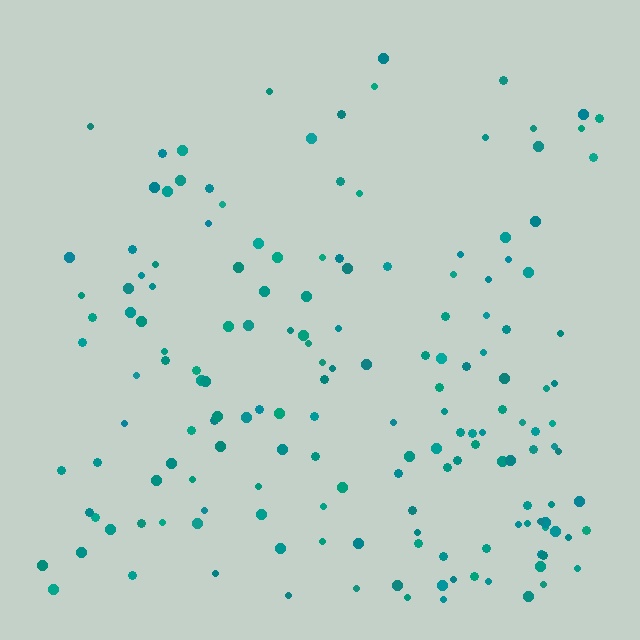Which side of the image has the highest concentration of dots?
The bottom.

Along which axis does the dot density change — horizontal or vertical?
Vertical.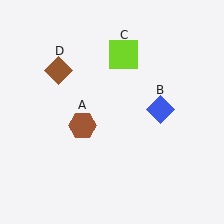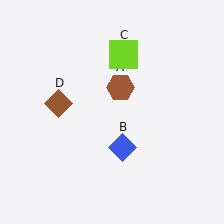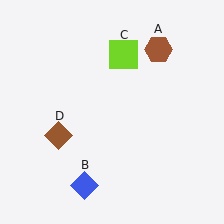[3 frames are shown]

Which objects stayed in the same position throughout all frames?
Lime square (object C) remained stationary.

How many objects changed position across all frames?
3 objects changed position: brown hexagon (object A), blue diamond (object B), brown diamond (object D).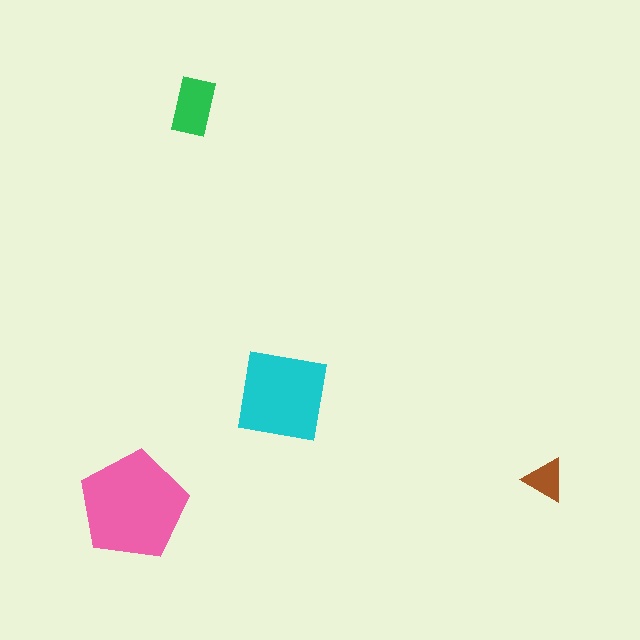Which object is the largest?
The pink pentagon.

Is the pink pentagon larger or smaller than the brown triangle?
Larger.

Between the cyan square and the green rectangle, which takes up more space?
The cyan square.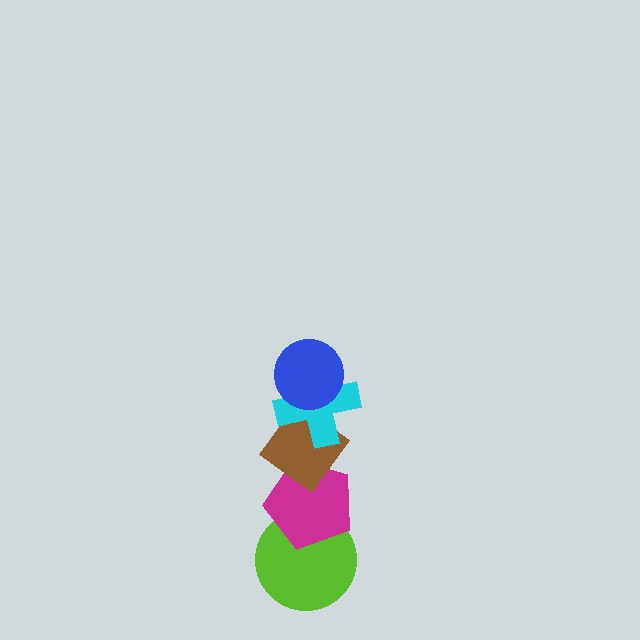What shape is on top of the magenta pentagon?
The brown diamond is on top of the magenta pentagon.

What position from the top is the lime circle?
The lime circle is 5th from the top.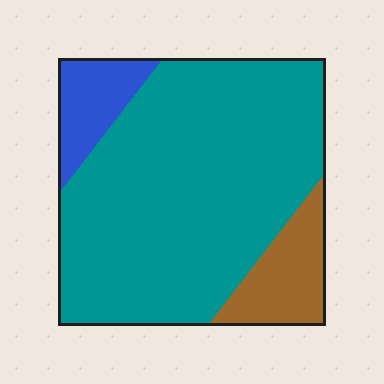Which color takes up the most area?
Teal, at roughly 75%.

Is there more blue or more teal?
Teal.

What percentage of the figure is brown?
Brown covers 13% of the figure.